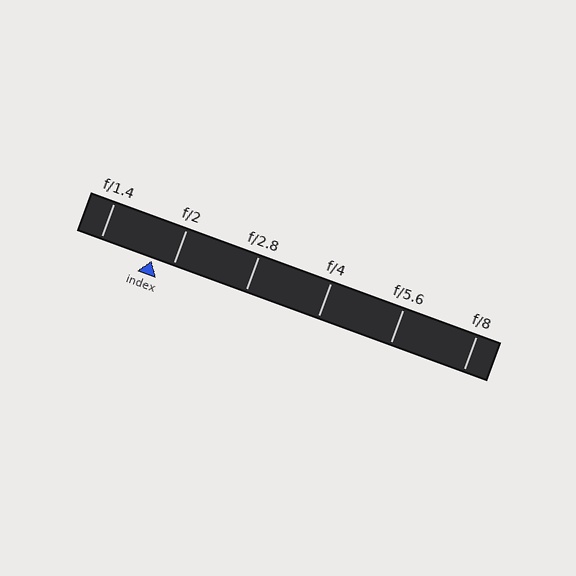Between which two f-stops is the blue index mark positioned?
The index mark is between f/1.4 and f/2.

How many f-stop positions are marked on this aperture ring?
There are 6 f-stop positions marked.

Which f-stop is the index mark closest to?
The index mark is closest to f/2.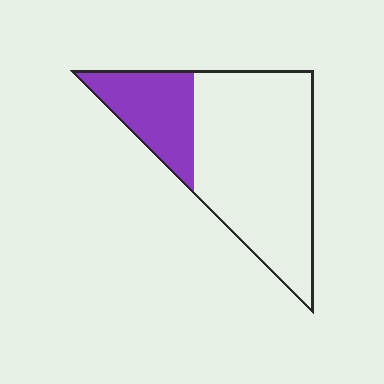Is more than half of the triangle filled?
No.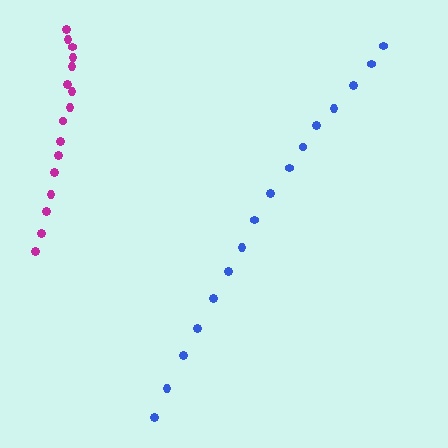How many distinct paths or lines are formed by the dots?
There are 2 distinct paths.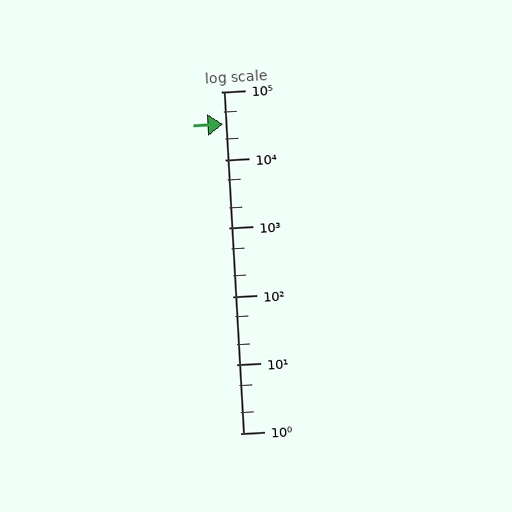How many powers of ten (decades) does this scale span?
The scale spans 5 decades, from 1 to 100000.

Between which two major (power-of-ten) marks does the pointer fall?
The pointer is between 10000 and 100000.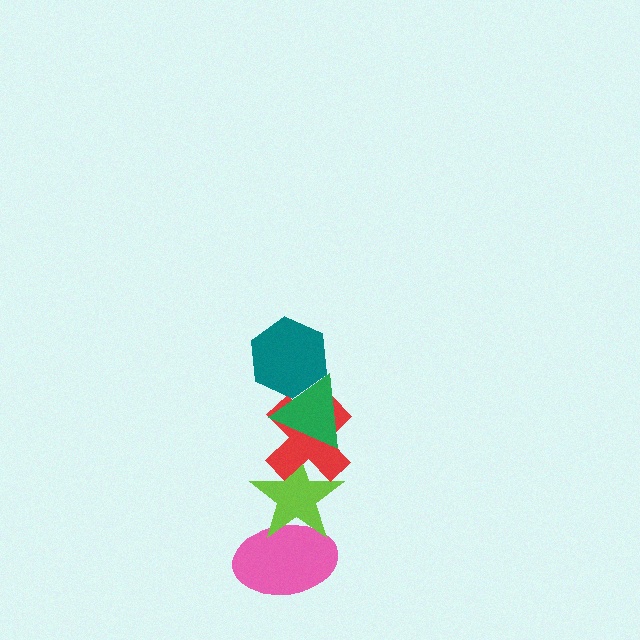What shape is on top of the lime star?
The red cross is on top of the lime star.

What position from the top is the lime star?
The lime star is 4th from the top.